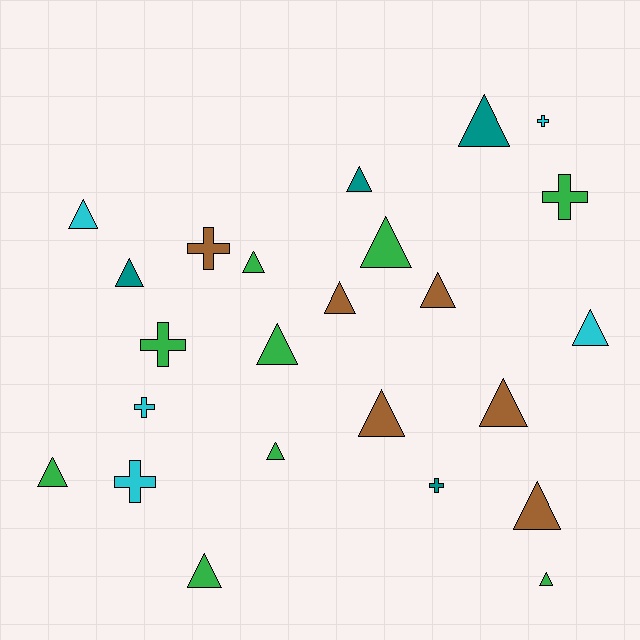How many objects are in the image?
There are 24 objects.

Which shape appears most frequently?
Triangle, with 17 objects.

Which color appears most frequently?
Green, with 9 objects.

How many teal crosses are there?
There is 1 teal cross.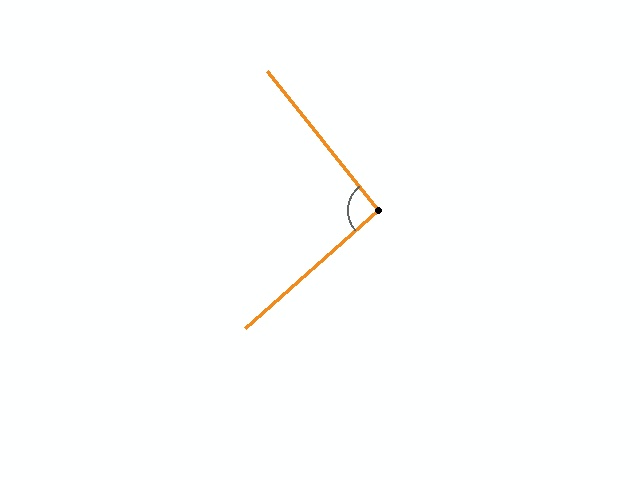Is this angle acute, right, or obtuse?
It is approximately a right angle.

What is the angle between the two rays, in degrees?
Approximately 93 degrees.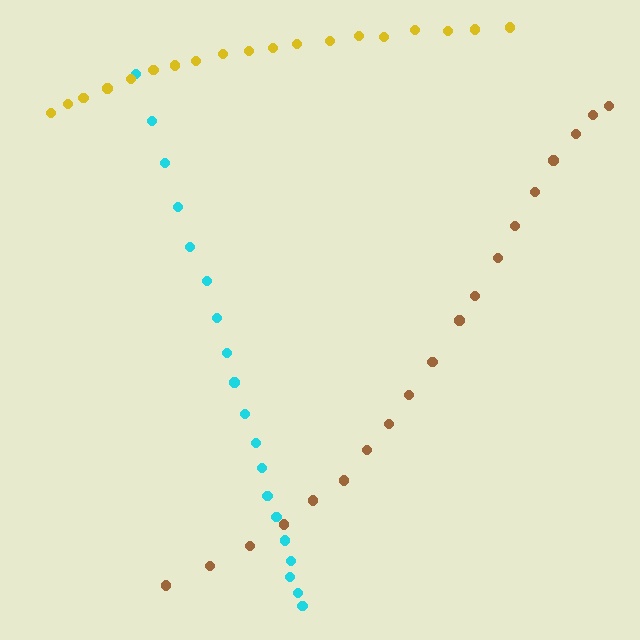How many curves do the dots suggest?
There are 3 distinct paths.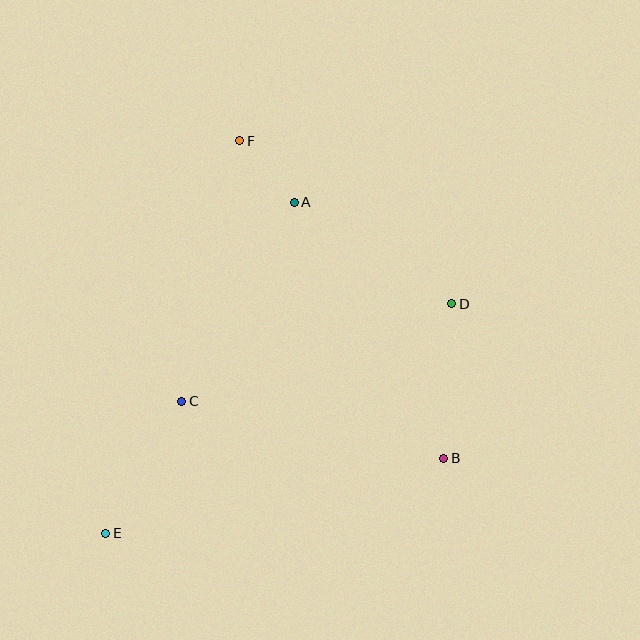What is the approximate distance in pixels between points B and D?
The distance between B and D is approximately 155 pixels.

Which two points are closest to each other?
Points A and F are closest to each other.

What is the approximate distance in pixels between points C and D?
The distance between C and D is approximately 287 pixels.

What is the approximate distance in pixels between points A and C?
The distance between A and C is approximately 229 pixels.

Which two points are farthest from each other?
Points D and E are farthest from each other.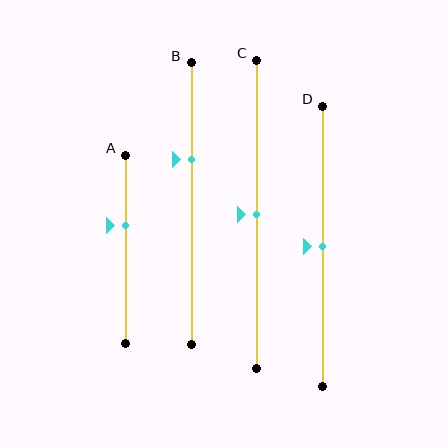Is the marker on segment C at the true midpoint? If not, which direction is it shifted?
Yes, the marker on segment C is at the true midpoint.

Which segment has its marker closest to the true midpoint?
Segment C has its marker closest to the true midpoint.